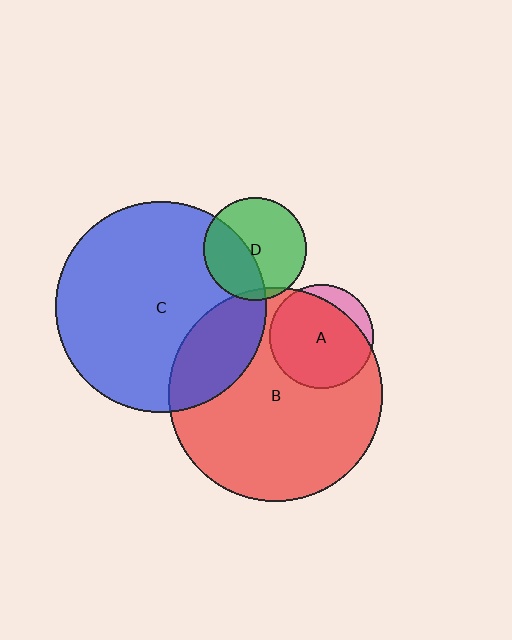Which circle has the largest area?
Circle B (red).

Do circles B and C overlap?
Yes.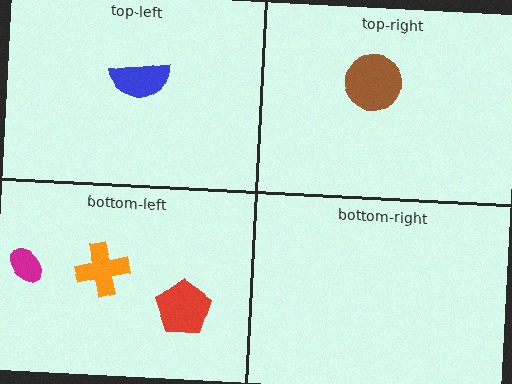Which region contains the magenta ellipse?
The bottom-left region.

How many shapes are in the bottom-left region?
3.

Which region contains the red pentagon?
The bottom-left region.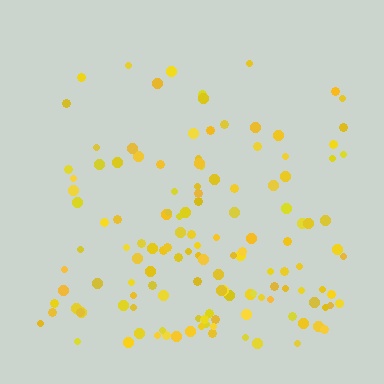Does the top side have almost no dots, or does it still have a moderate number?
Still a moderate number, just noticeably fewer than the bottom.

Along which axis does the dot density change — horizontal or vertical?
Vertical.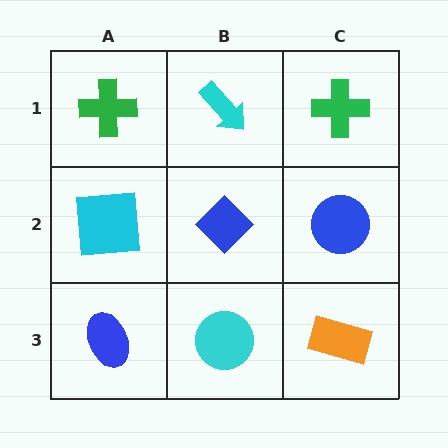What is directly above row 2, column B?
A cyan arrow.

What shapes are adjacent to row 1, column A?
A cyan square (row 2, column A), a cyan arrow (row 1, column B).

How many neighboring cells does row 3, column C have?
2.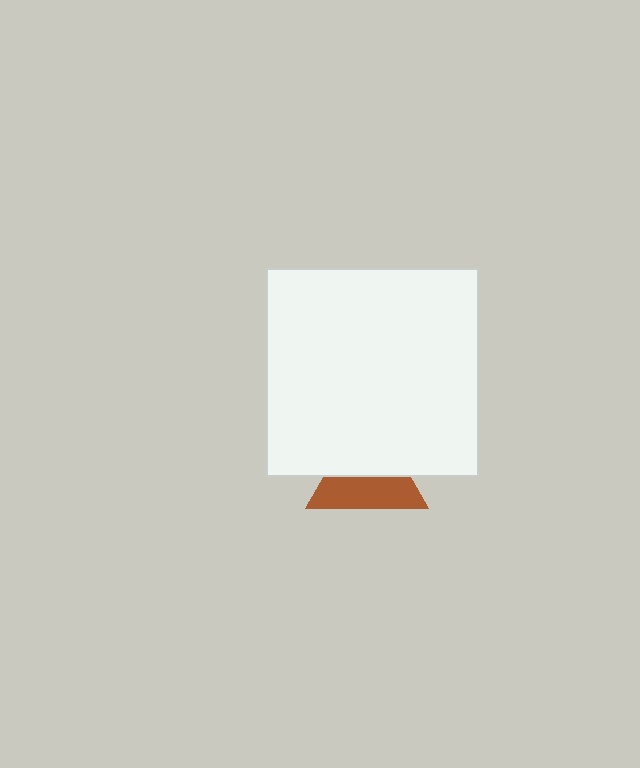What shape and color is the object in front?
The object in front is a white rectangle.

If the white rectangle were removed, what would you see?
You would see the complete brown triangle.